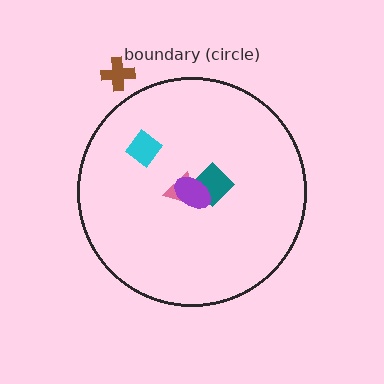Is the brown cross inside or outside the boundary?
Outside.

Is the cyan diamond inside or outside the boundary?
Inside.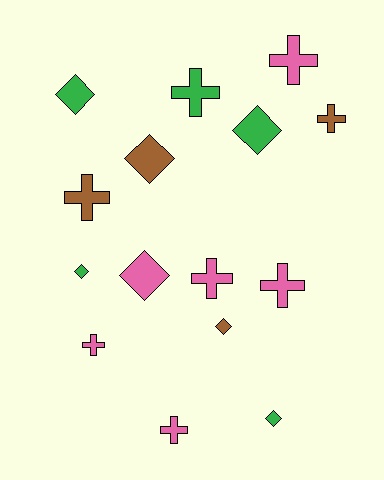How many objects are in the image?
There are 15 objects.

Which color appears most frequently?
Pink, with 6 objects.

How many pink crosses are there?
There are 5 pink crosses.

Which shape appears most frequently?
Cross, with 8 objects.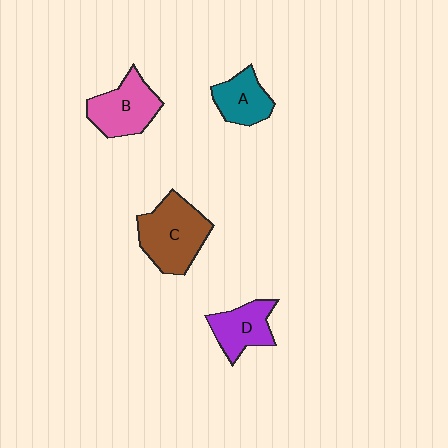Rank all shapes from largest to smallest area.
From largest to smallest: C (brown), B (pink), D (purple), A (teal).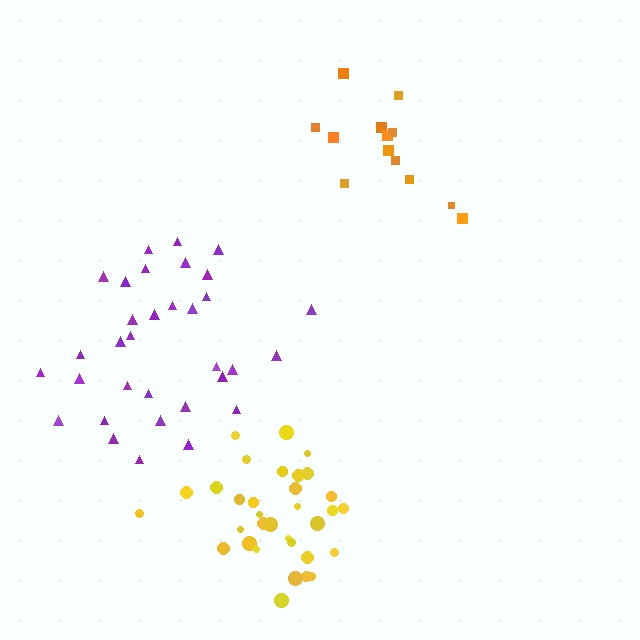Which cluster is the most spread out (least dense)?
Orange.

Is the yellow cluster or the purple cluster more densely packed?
Yellow.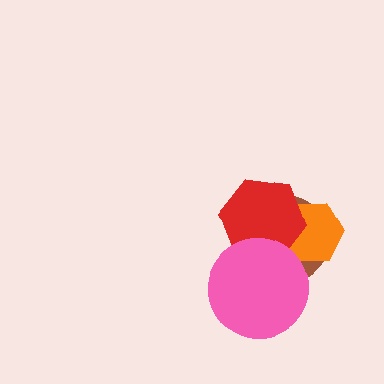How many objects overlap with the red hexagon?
3 objects overlap with the red hexagon.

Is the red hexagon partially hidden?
Yes, it is partially covered by another shape.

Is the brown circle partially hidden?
Yes, it is partially covered by another shape.